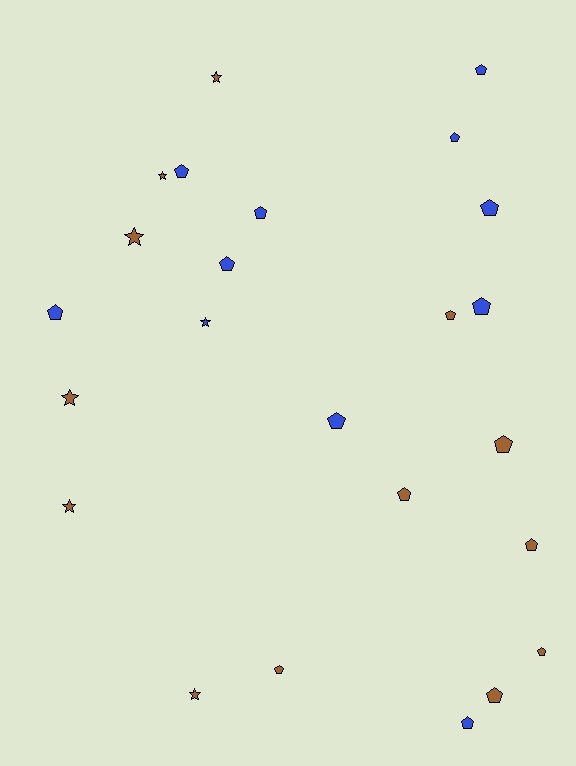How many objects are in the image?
There are 24 objects.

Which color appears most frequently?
Brown, with 13 objects.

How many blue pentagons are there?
There are 10 blue pentagons.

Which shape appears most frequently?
Pentagon, with 17 objects.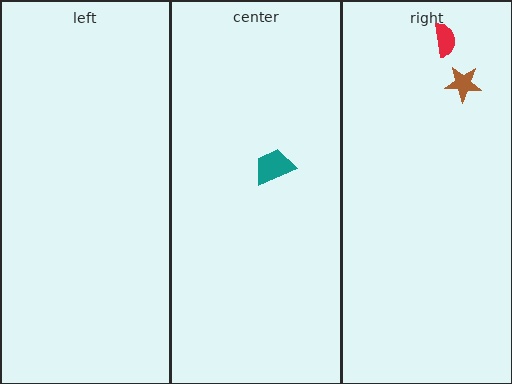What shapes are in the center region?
The teal trapezoid.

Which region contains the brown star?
The right region.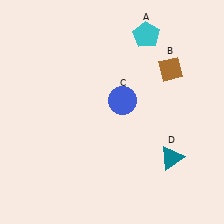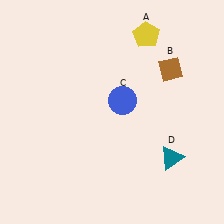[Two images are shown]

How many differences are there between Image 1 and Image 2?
There is 1 difference between the two images.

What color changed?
The pentagon (A) changed from cyan in Image 1 to yellow in Image 2.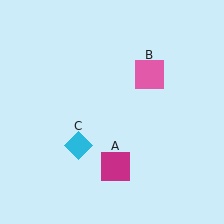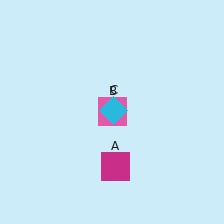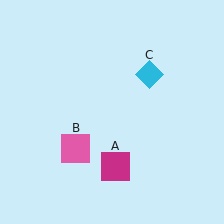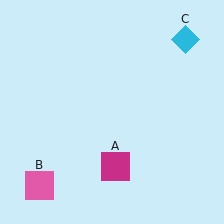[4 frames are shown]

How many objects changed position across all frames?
2 objects changed position: pink square (object B), cyan diamond (object C).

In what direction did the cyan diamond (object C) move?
The cyan diamond (object C) moved up and to the right.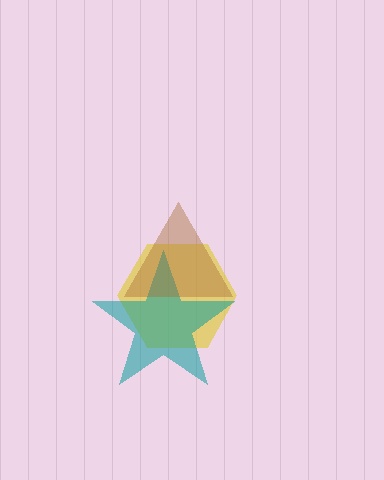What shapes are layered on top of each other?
The layered shapes are: a yellow hexagon, a teal star, a brown triangle.